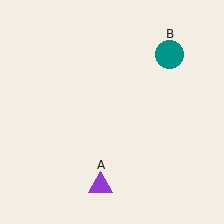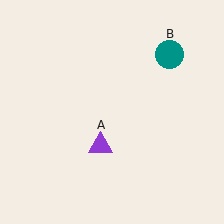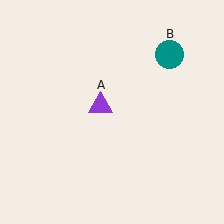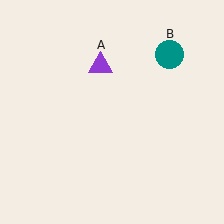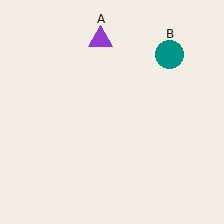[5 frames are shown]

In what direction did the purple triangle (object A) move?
The purple triangle (object A) moved up.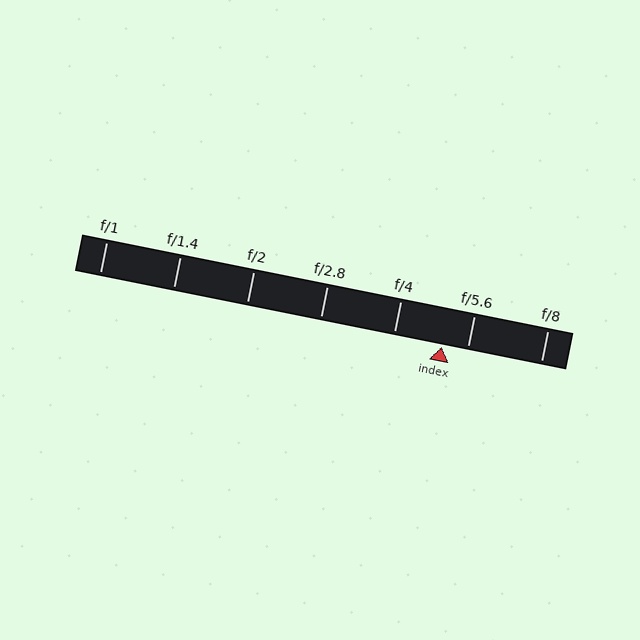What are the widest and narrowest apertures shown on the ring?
The widest aperture shown is f/1 and the narrowest is f/8.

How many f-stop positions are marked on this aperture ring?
There are 7 f-stop positions marked.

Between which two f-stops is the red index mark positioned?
The index mark is between f/4 and f/5.6.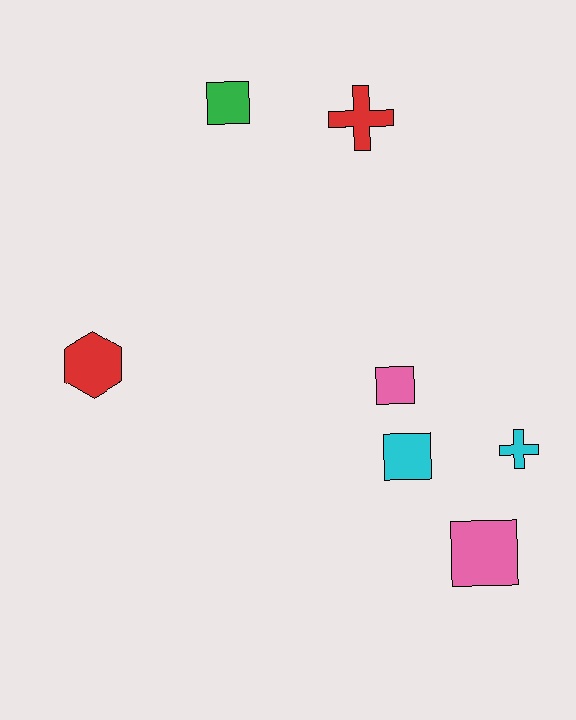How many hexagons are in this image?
There is 1 hexagon.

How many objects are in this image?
There are 7 objects.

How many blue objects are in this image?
There are no blue objects.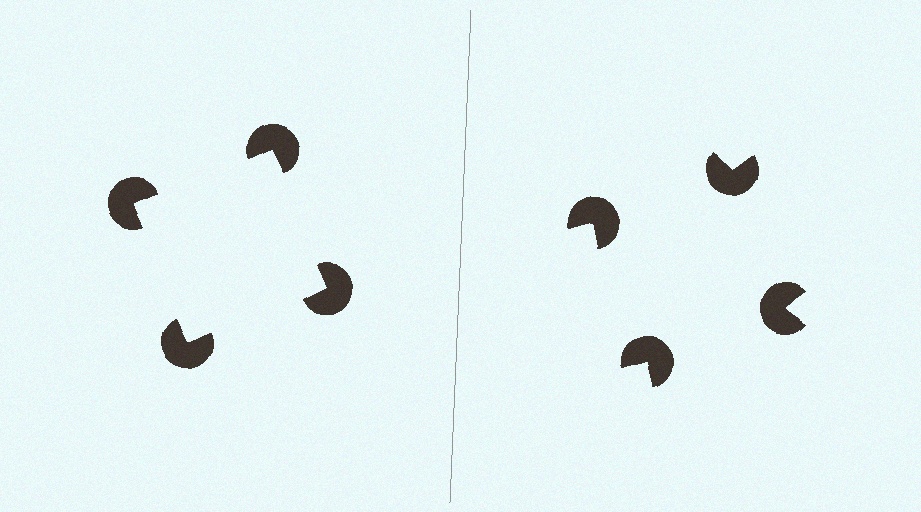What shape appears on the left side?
An illusory square.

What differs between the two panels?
The pac-man discs are positioned identically on both sides; only the wedge orientations differ. On the left they align to a square; on the right they are misaligned.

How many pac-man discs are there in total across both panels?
8 — 4 on each side.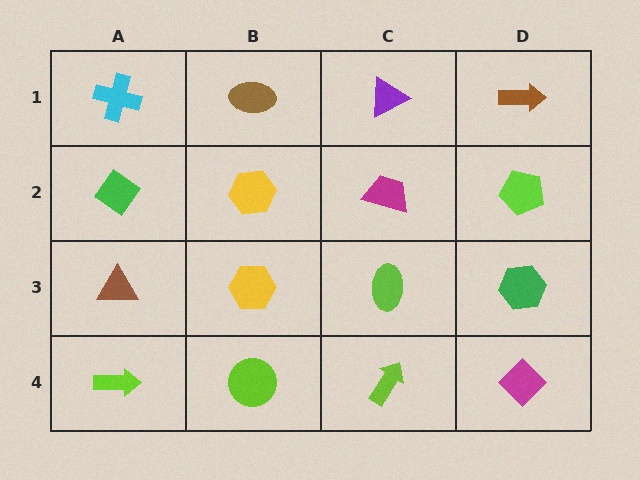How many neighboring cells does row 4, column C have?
3.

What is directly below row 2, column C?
A lime ellipse.